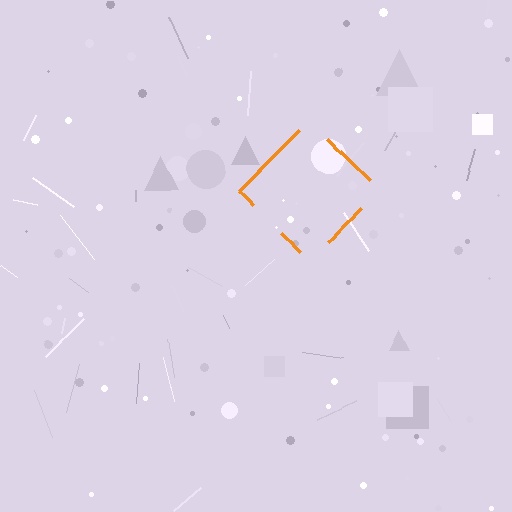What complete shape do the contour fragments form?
The contour fragments form a diamond.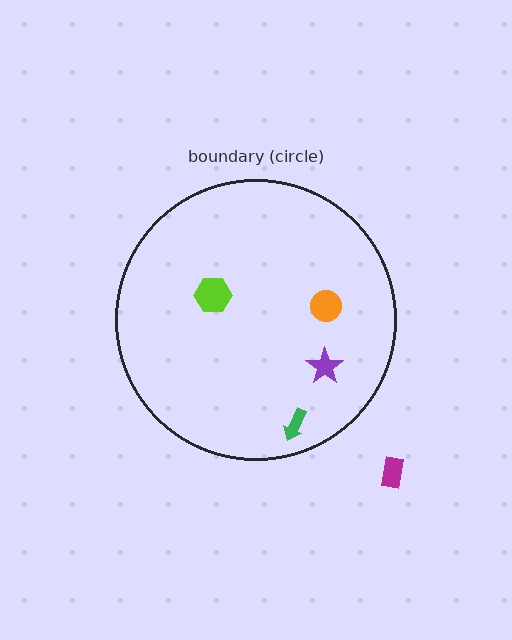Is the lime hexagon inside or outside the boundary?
Inside.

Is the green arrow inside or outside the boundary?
Inside.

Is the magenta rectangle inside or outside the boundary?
Outside.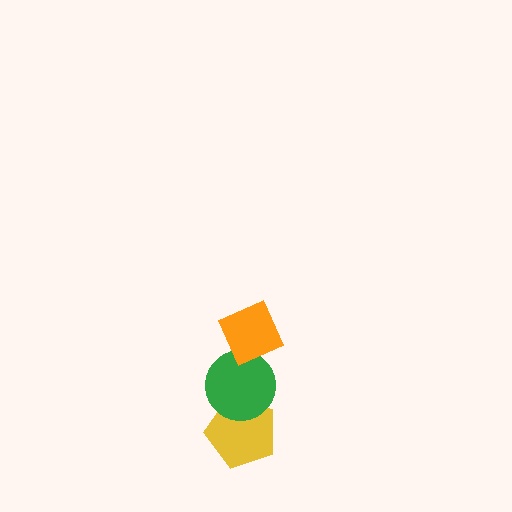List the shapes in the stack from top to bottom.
From top to bottom: the orange diamond, the green circle, the yellow pentagon.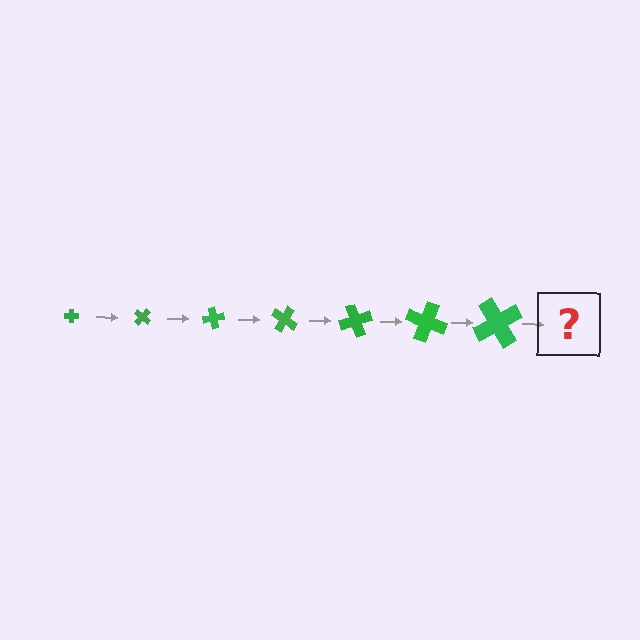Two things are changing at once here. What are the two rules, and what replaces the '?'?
The two rules are that the cross grows larger each step and it rotates 40 degrees each step. The '?' should be a cross, larger than the previous one and rotated 280 degrees from the start.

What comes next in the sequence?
The next element should be a cross, larger than the previous one and rotated 280 degrees from the start.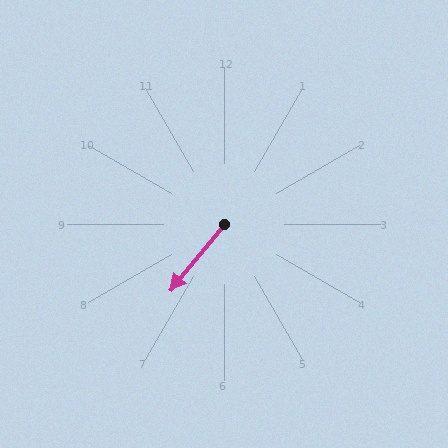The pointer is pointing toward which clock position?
Roughly 7 o'clock.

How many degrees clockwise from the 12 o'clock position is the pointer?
Approximately 219 degrees.